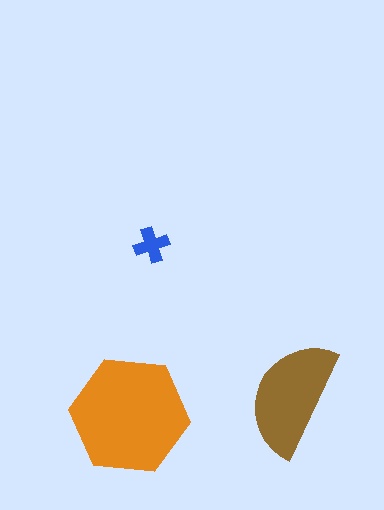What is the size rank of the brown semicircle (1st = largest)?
2nd.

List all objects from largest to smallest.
The orange hexagon, the brown semicircle, the blue cross.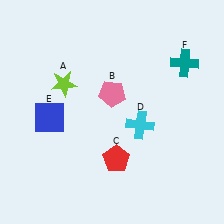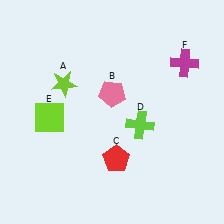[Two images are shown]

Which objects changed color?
D changed from cyan to lime. E changed from blue to lime. F changed from teal to magenta.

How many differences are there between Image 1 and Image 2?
There are 3 differences between the two images.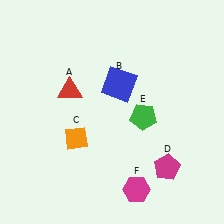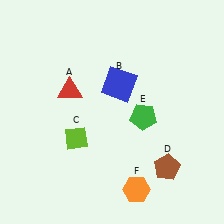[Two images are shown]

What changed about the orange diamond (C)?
In Image 1, C is orange. In Image 2, it changed to lime.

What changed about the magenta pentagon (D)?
In Image 1, D is magenta. In Image 2, it changed to brown.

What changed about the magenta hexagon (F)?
In Image 1, F is magenta. In Image 2, it changed to orange.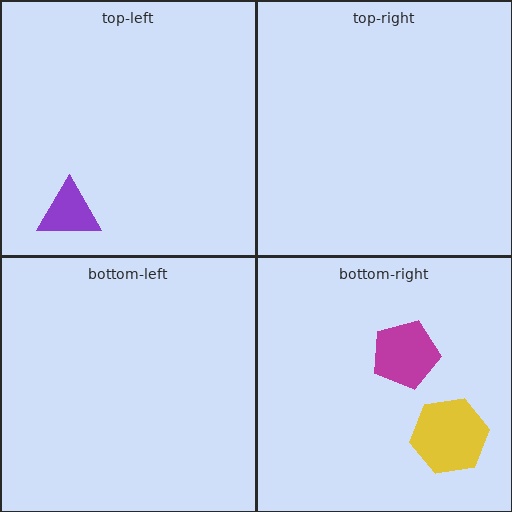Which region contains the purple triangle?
The top-left region.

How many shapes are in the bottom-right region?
2.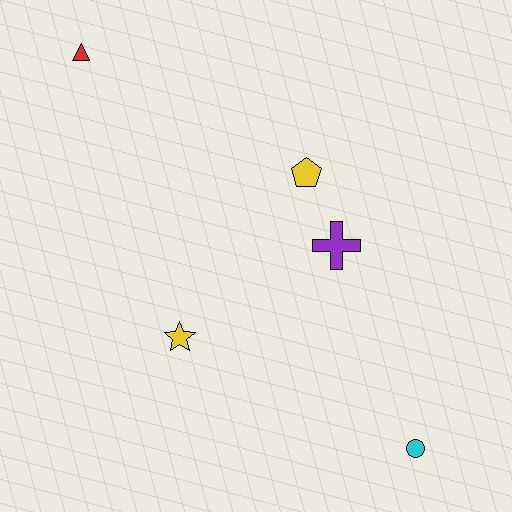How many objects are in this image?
There are 5 objects.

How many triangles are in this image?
There is 1 triangle.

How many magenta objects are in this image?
There are no magenta objects.